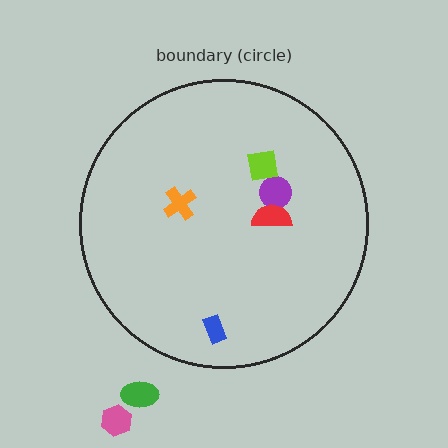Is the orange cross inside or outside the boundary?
Inside.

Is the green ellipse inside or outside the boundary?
Outside.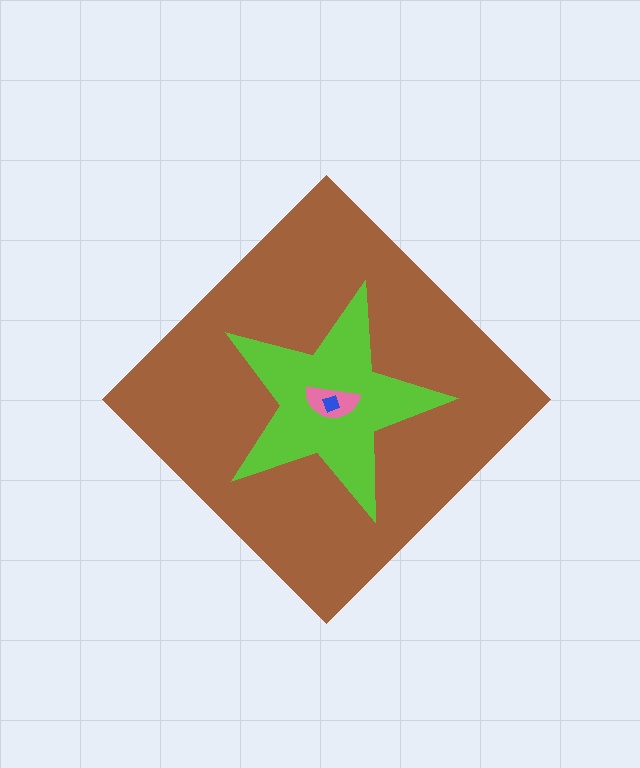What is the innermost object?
The blue square.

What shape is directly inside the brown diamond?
The lime star.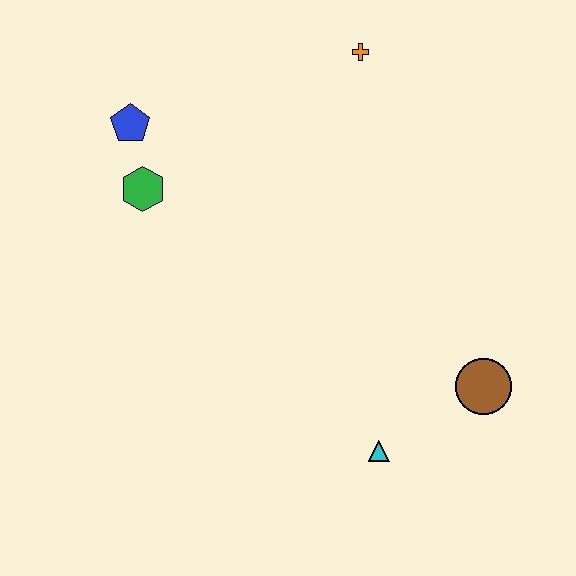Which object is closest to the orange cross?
The blue pentagon is closest to the orange cross.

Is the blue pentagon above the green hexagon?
Yes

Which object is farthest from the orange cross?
The cyan triangle is farthest from the orange cross.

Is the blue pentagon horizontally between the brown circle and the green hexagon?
No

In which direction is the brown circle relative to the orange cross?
The brown circle is below the orange cross.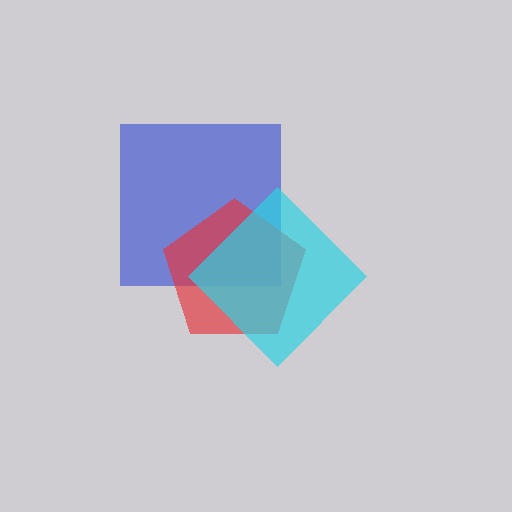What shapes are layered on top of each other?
The layered shapes are: a blue square, a red pentagon, a cyan diamond.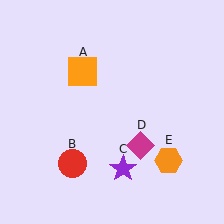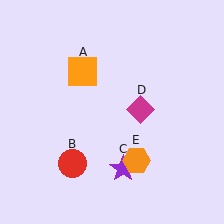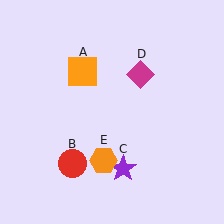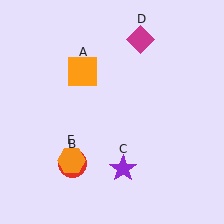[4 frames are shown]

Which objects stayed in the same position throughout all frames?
Orange square (object A) and red circle (object B) and purple star (object C) remained stationary.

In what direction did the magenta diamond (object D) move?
The magenta diamond (object D) moved up.